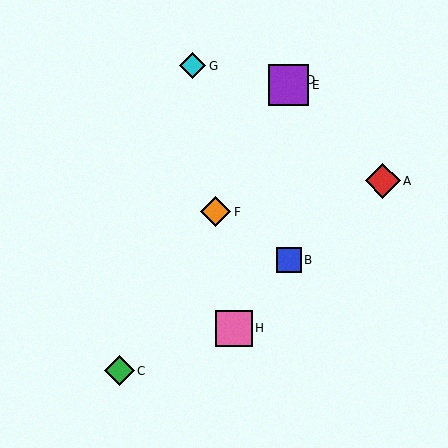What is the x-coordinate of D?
Object D is at x≈289.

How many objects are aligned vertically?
3 objects (B, D, E) are aligned vertically.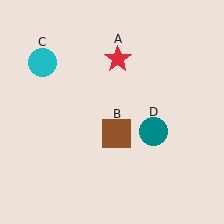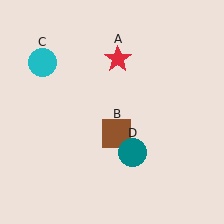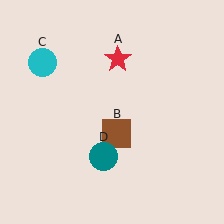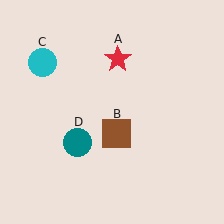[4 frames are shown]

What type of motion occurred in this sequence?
The teal circle (object D) rotated clockwise around the center of the scene.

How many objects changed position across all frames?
1 object changed position: teal circle (object D).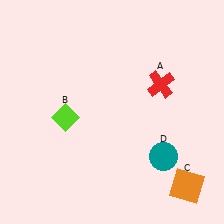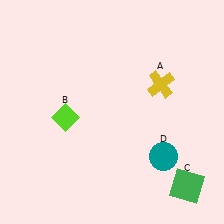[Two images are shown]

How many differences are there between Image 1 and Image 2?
There are 2 differences between the two images.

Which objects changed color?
A changed from red to yellow. C changed from orange to green.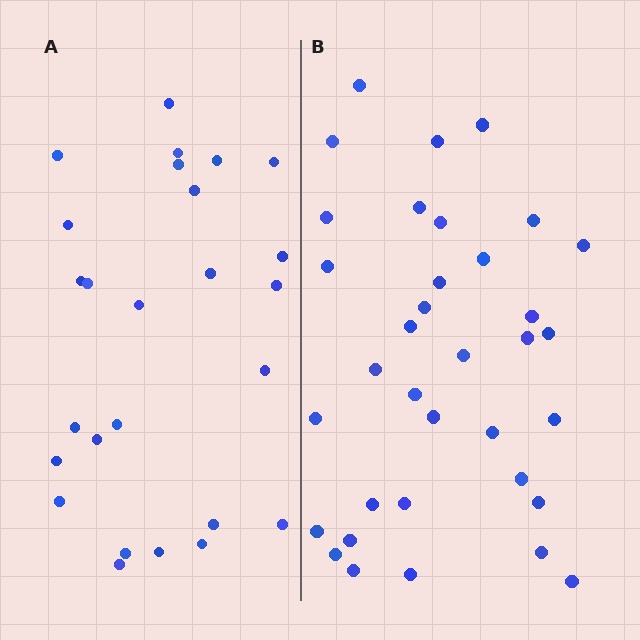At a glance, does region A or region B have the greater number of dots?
Region B (the right region) has more dots.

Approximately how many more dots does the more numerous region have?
Region B has roughly 8 or so more dots than region A.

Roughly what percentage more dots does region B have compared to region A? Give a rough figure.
About 35% more.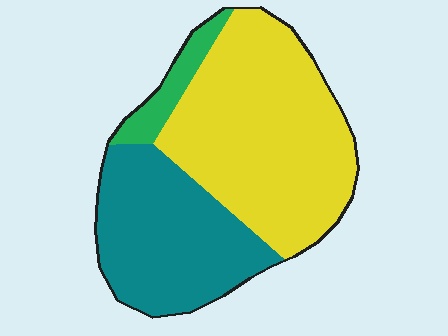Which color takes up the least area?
Green, at roughly 10%.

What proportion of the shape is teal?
Teal takes up about three eighths (3/8) of the shape.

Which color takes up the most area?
Yellow, at roughly 55%.